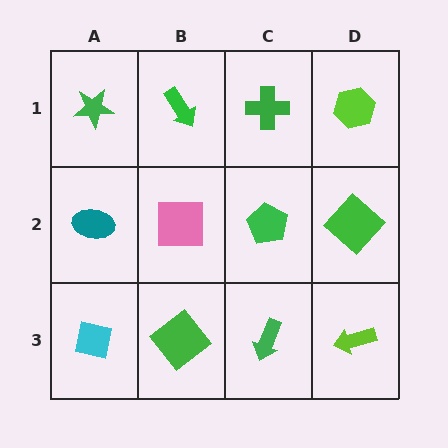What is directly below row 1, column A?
A teal ellipse.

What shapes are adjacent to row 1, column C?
A green pentagon (row 2, column C), a green arrow (row 1, column B), a lime hexagon (row 1, column D).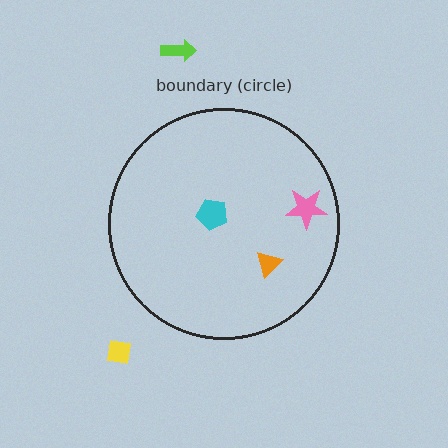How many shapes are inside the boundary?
3 inside, 2 outside.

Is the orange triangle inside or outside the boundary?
Inside.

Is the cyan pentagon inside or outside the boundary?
Inside.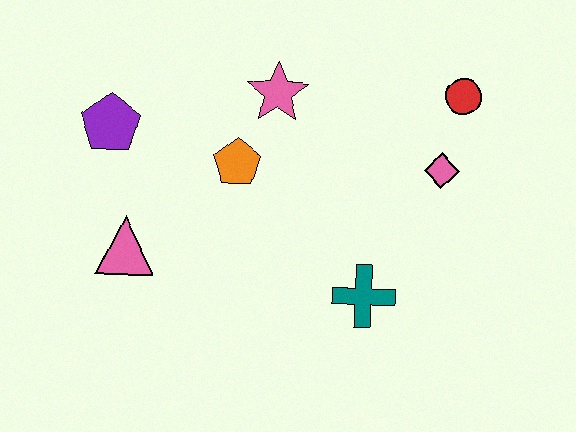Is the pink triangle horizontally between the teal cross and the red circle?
No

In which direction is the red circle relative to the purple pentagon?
The red circle is to the right of the purple pentagon.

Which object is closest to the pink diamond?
The red circle is closest to the pink diamond.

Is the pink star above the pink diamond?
Yes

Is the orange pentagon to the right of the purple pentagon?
Yes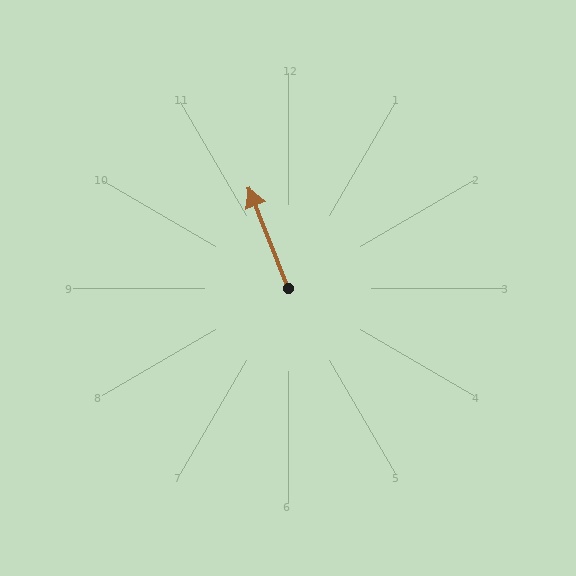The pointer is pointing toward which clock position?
Roughly 11 o'clock.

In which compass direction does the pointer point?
North.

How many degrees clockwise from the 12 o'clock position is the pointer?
Approximately 338 degrees.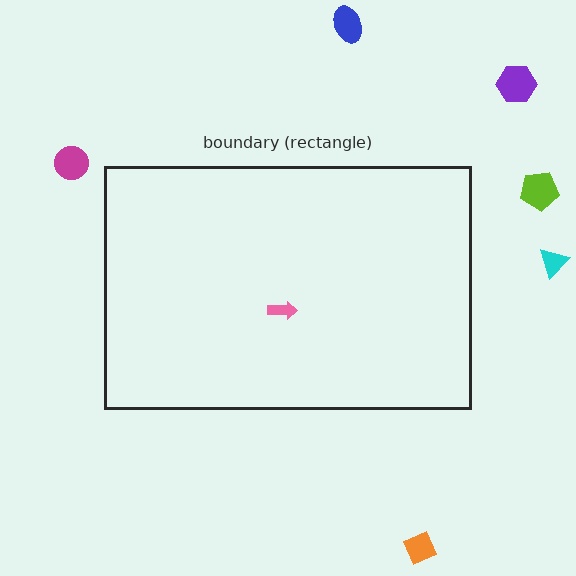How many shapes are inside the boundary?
1 inside, 6 outside.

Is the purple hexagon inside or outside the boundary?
Outside.